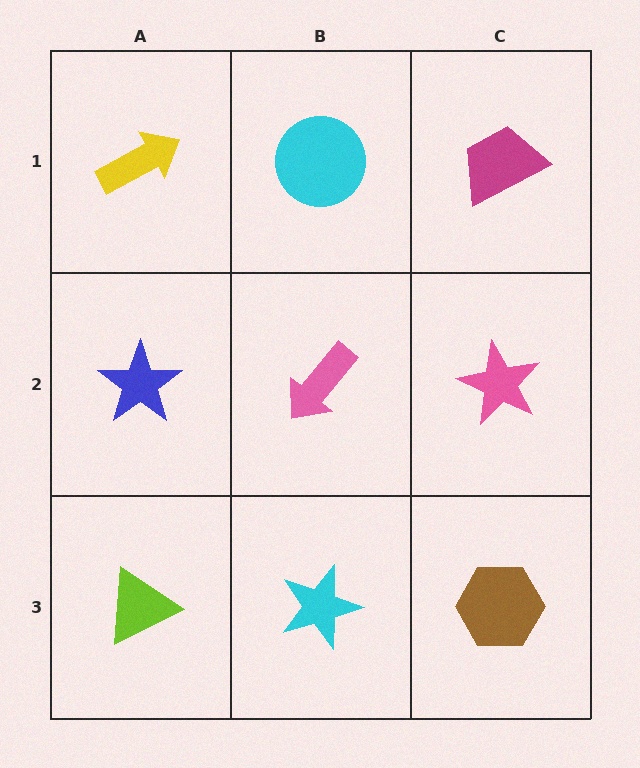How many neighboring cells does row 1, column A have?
2.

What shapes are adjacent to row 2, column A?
A yellow arrow (row 1, column A), a lime triangle (row 3, column A), a pink arrow (row 2, column B).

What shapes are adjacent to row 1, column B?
A pink arrow (row 2, column B), a yellow arrow (row 1, column A), a magenta trapezoid (row 1, column C).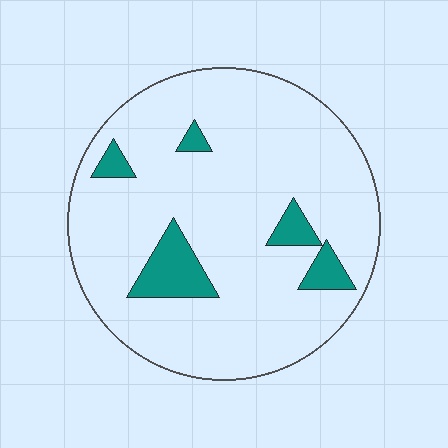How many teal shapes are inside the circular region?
5.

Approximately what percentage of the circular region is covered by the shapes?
Approximately 10%.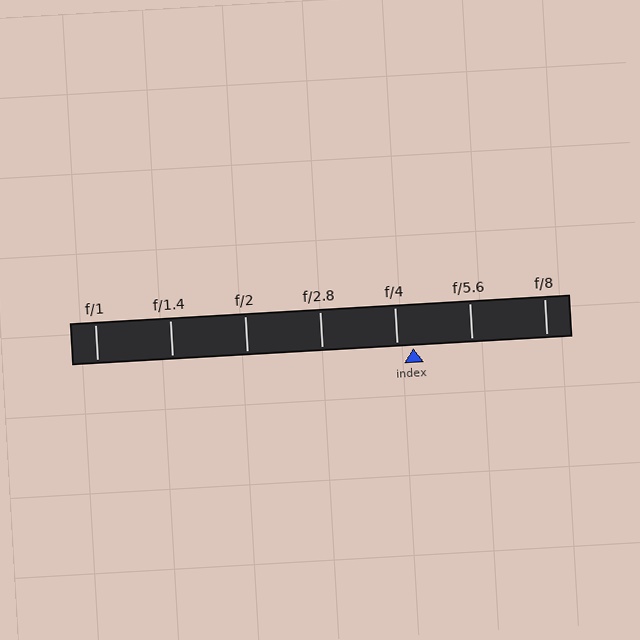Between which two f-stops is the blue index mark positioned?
The index mark is between f/4 and f/5.6.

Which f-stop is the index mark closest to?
The index mark is closest to f/4.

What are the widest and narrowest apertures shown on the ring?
The widest aperture shown is f/1 and the narrowest is f/8.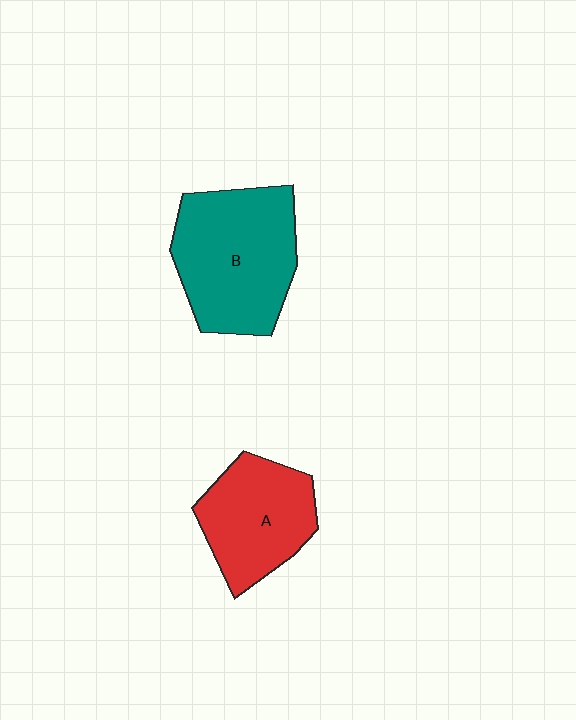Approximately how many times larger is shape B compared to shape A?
Approximately 1.4 times.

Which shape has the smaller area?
Shape A (red).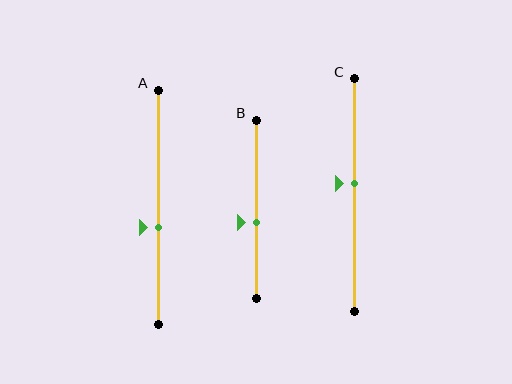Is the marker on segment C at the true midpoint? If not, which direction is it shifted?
No, the marker on segment C is shifted upward by about 5% of the segment length.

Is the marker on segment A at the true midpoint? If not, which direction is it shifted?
No, the marker on segment A is shifted downward by about 9% of the segment length.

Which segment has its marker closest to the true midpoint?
Segment C has its marker closest to the true midpoint.